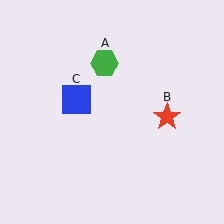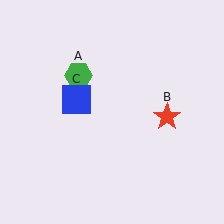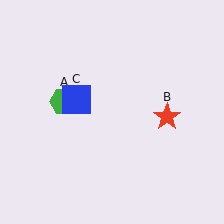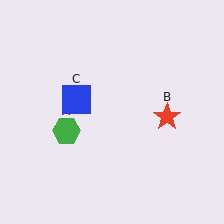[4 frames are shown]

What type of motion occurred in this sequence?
The green hexagon (object A) rotated counterclockwise around the center of the scene.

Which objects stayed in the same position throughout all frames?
Red star (object B) and blue square (object C) remained stationary.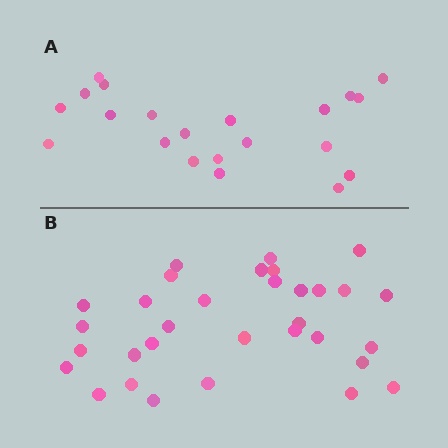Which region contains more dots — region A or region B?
Region B (the bottom region) has more dots.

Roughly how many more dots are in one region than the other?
Region B has roughly 12 or so more dots than region A.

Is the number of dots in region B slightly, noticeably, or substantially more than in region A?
Region B has substantially more. The ratio is roughly 1.5 to 1.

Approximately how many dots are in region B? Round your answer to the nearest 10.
About 30 dots. (The exact count is 32, which rounds to 30.)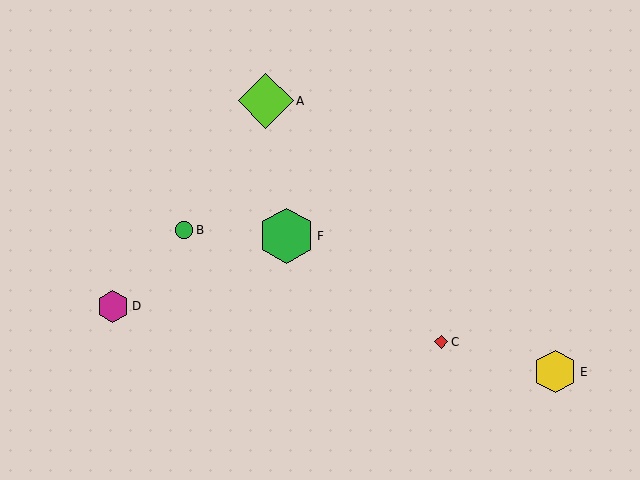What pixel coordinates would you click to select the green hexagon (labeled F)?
Click at (286, 236) to select the green hexagon F.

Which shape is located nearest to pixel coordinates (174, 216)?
The green circle (labeled B) at (184, 230) is nearest to that location.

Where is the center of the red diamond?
The center of the red diamond is at (441, 342).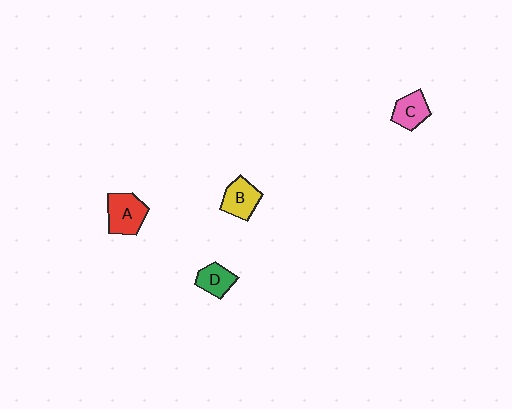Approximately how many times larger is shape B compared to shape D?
Approximately 1.2 times.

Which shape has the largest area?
Shape A (red).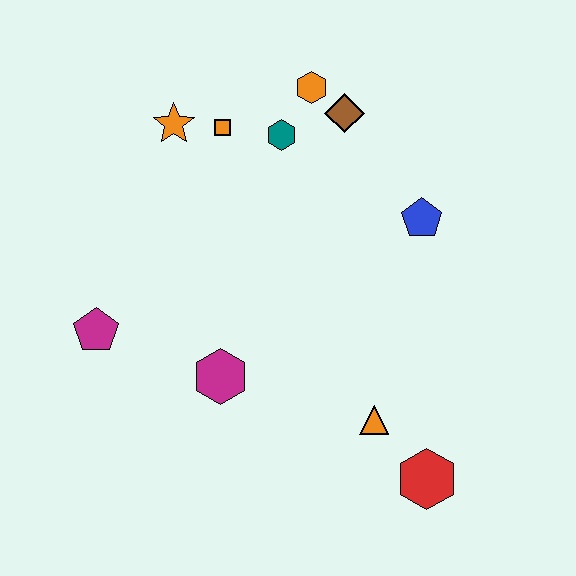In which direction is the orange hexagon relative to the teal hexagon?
The orange hexagon is above the teal hexagon.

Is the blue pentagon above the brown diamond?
No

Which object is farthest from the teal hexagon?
The red hexagon is farthest from the teal hexagon.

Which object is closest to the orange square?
The orange star is closest to the orange square.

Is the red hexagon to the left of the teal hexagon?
No